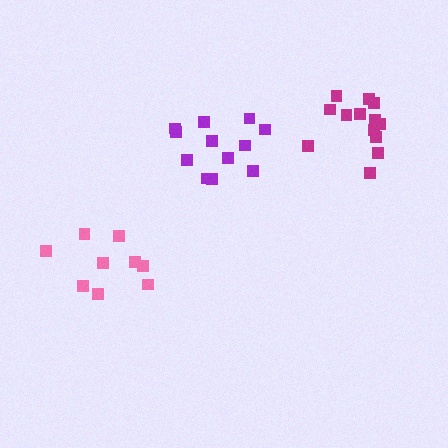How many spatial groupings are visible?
There are 3 spatial groupings.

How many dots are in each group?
Group 1: 9 dots, Group 2: 12 dots, Group 3: 13 dots (34 total).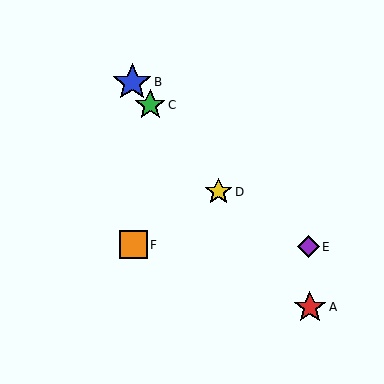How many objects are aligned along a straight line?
4 objects (A, B, C, D) are aligned along a straight line.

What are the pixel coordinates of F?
Object F is at (134, 245).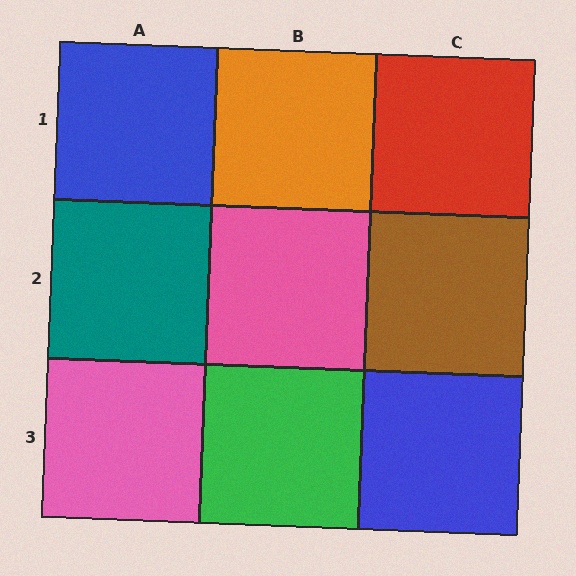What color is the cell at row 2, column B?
Pink.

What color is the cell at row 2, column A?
Teal.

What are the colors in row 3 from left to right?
Pink, green, blue.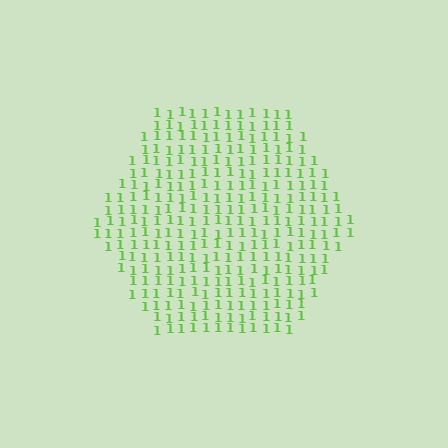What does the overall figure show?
The overall figure shows a hexagon.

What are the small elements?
The small elements are digit 1's.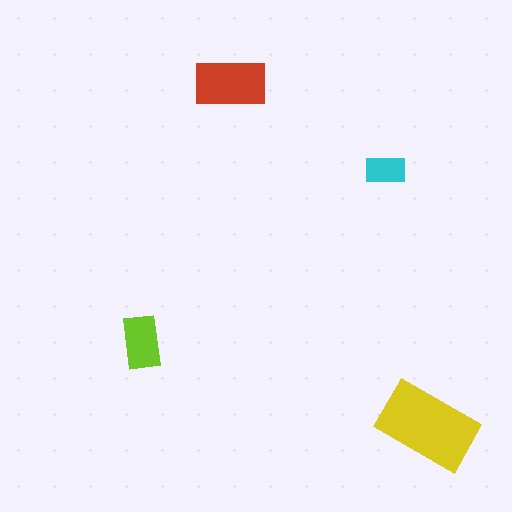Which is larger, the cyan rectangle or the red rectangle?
The red one.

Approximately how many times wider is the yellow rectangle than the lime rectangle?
About 2 times wider.